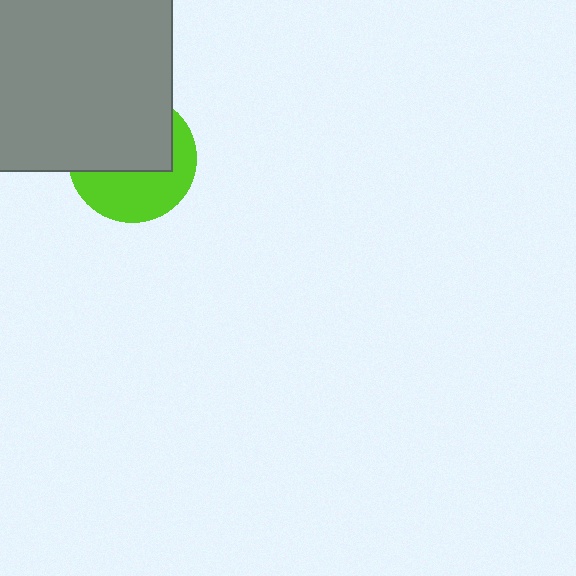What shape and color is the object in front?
The object in front is a gray square.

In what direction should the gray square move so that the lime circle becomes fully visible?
The gray square should move up. That is the shortest direction to clear the overlap and leave the lime circle fully visible.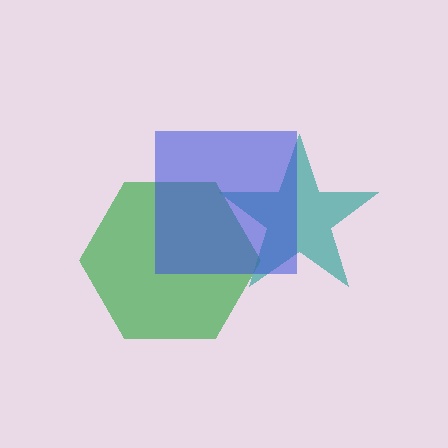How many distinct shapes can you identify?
There are 3 distinct shapes: a teal star, a green hexagon, a blue square.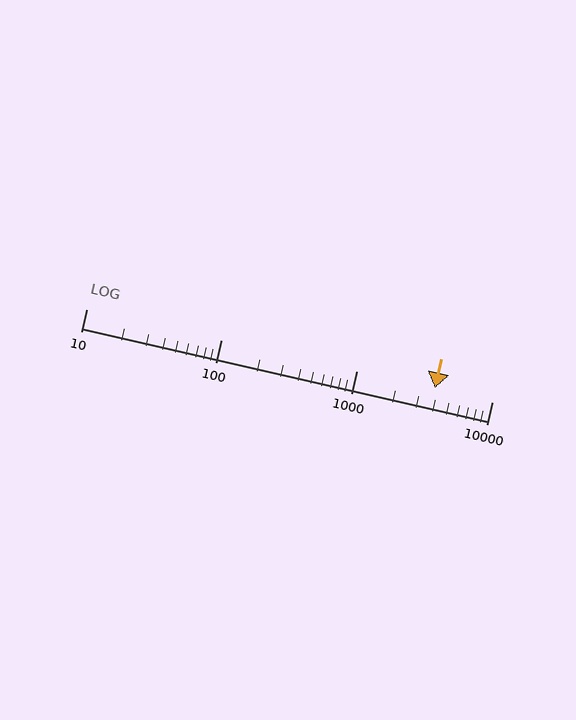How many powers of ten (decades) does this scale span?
The scale spans 3 decades, from 10 to 10000.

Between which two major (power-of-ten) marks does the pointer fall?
The pointer is between 1000 and 10000.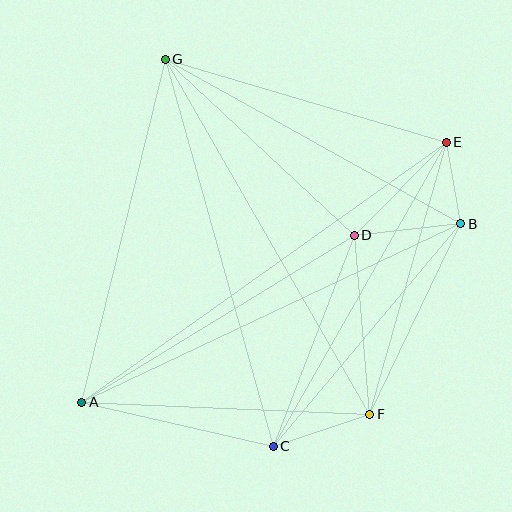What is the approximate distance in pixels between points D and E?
The distance between D and E is approximately 131 pixels.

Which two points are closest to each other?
Points B and E are closest to each other.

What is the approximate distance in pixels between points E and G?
The distance between E and G is approximately 293 pixels.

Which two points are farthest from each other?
Points A and E are farthest from each other.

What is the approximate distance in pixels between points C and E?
The distance between C and E is approximately 350 pixels.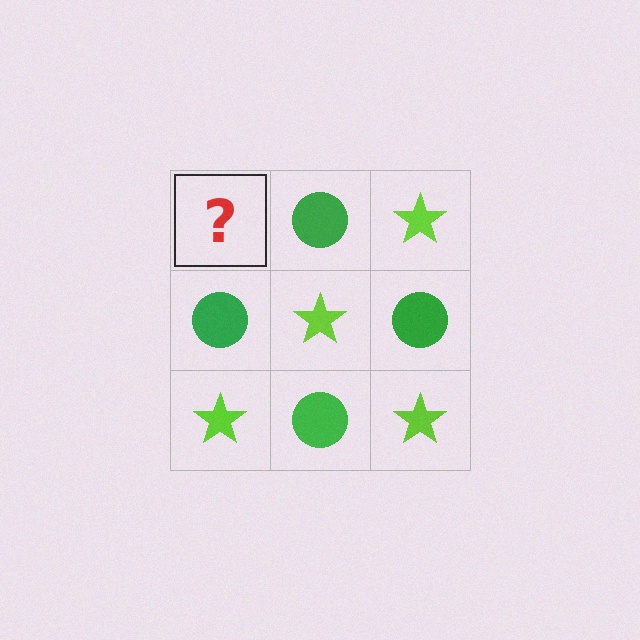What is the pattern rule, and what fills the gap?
The rule is that it alternates lime star and green circle in a checkerboard pattern. The gap should be filled with a lime star.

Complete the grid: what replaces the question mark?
The question mark should be replaced with a lime star.